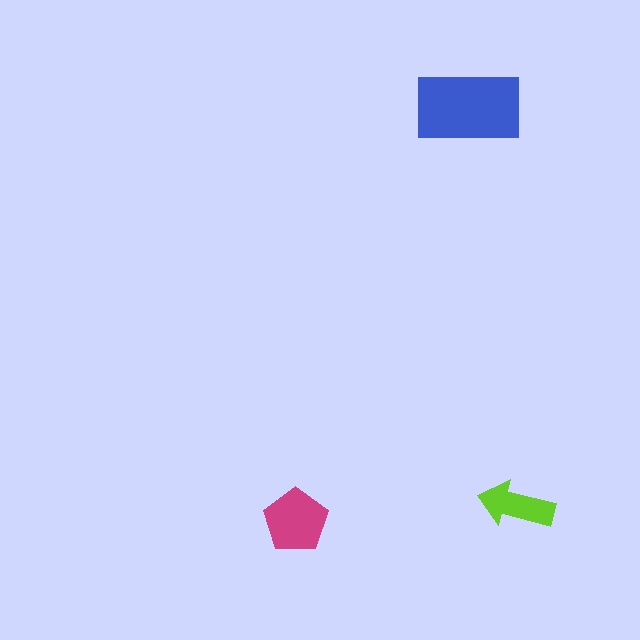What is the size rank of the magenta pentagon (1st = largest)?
2nd.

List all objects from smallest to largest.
The lime arrow, the magenta pentagon, the blue rectangle.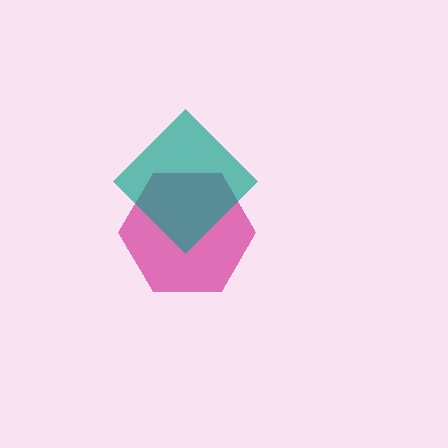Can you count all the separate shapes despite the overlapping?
Yes, there are 2 separate shapes.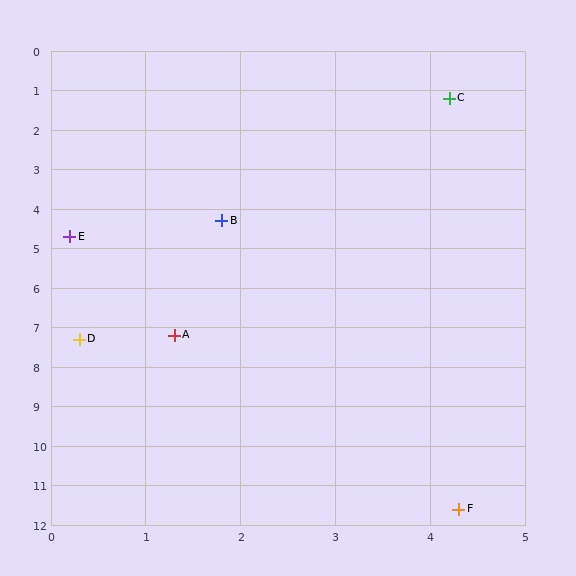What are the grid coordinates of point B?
Point B is at approximately (1.8, 4.3).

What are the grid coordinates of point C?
Point C is at approximately (4.2, 1.2).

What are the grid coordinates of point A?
Point A is at approximately (1.3, 7.2).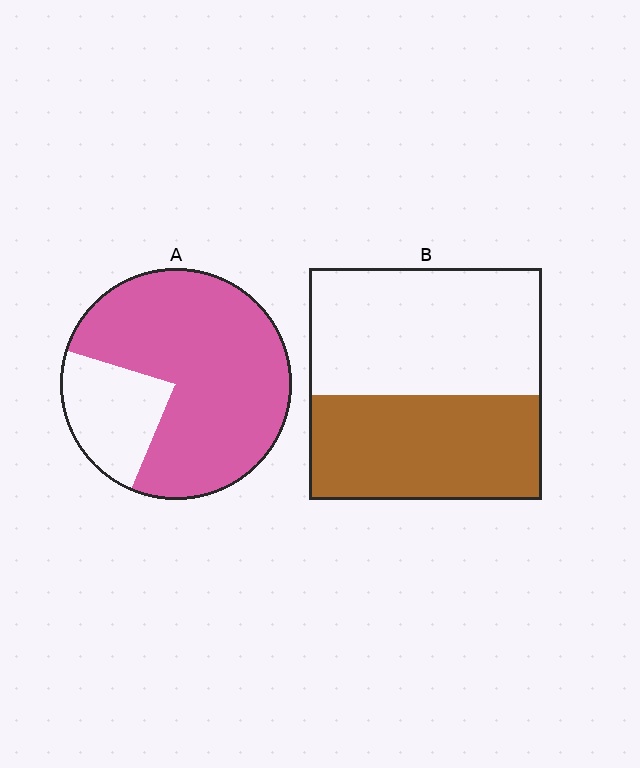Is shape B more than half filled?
No.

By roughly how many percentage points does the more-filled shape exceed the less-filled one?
By roughly 30 percentage points (A over B).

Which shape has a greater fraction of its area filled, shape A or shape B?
Shape A.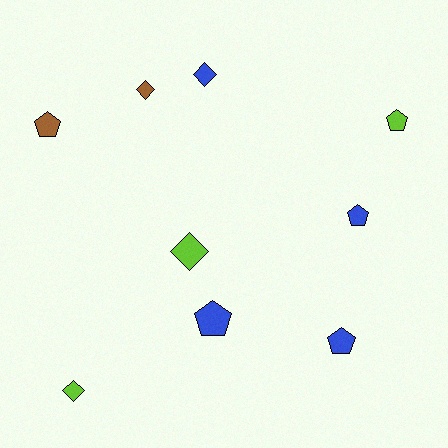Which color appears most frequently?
Blue, with 4 objects.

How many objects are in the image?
There are 9 objects.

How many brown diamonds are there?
There is 1 brown diamond.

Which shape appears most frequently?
Pentagon, with 5 objects.